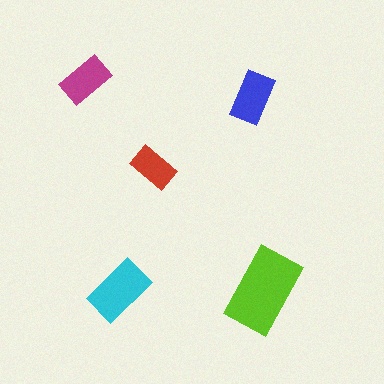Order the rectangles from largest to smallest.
the lime one, the cyan one, the blue one, the magenta one, the red one.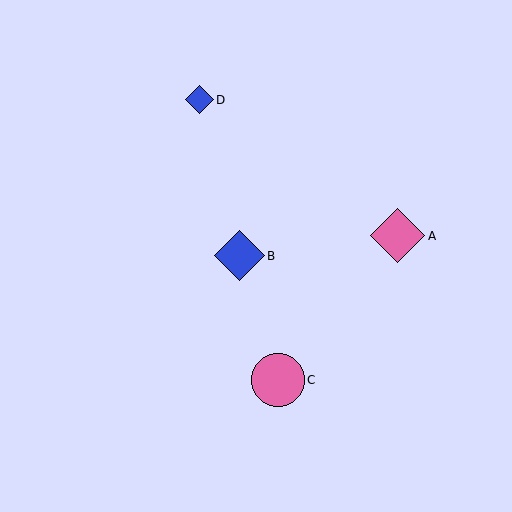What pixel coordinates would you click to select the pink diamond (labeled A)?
Click at (398, 236) to select the pink diamond A.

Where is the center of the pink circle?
The center of the pink circle is at (278, 380).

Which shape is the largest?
The pink diamond (labeled A) is the largest.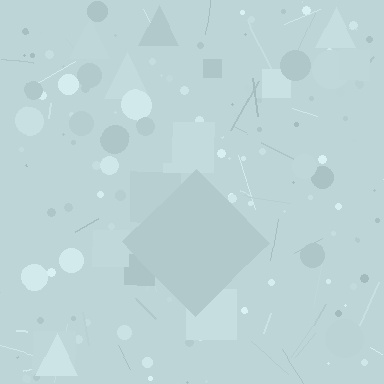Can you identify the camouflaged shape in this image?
The camouflaged shape is a diamond.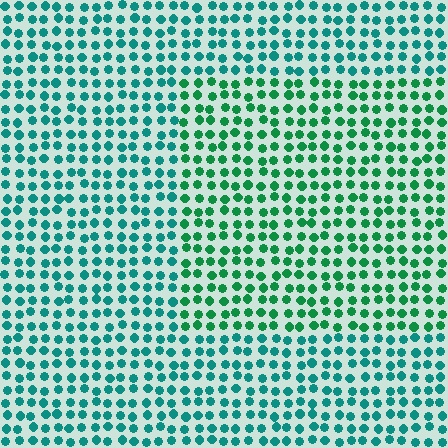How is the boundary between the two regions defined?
The boundary is defined purely by a slight shift in hue (about 30 degrees). Spacing, size, and orientation are identical on both sides.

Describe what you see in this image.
The image is filled with small teal elements in a uniform arrangement. A rectangle-shaped region is visible where the elements are tinted to a slightly different hue, forming a subtle color boundary.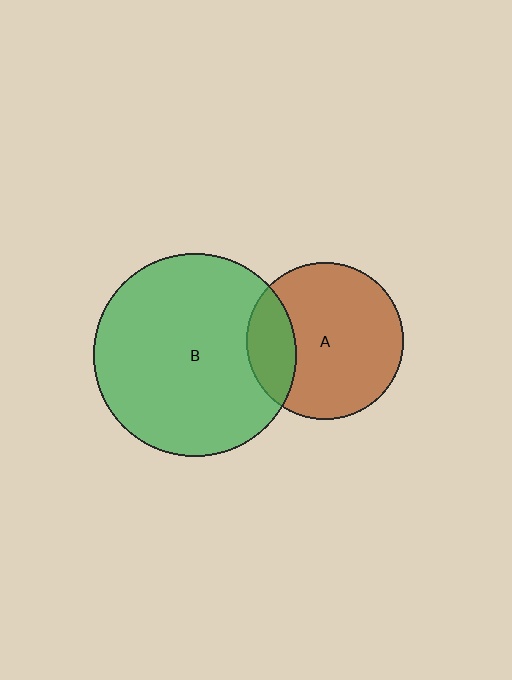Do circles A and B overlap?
Yes.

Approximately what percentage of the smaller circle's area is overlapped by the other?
Approximately 20%.